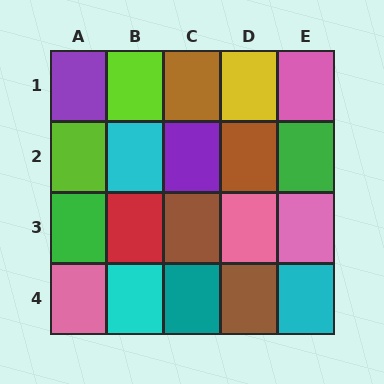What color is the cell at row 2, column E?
Green.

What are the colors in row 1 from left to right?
Purple, lime, brown, yellow, pink.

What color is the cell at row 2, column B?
Cyan.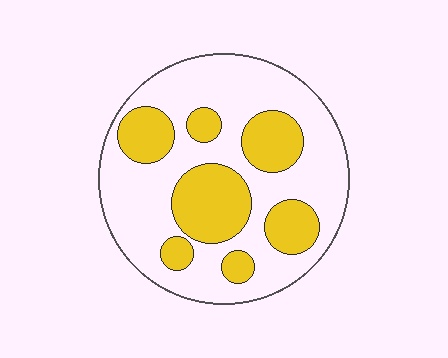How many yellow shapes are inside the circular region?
7.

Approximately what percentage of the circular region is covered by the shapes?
Approximately 35%.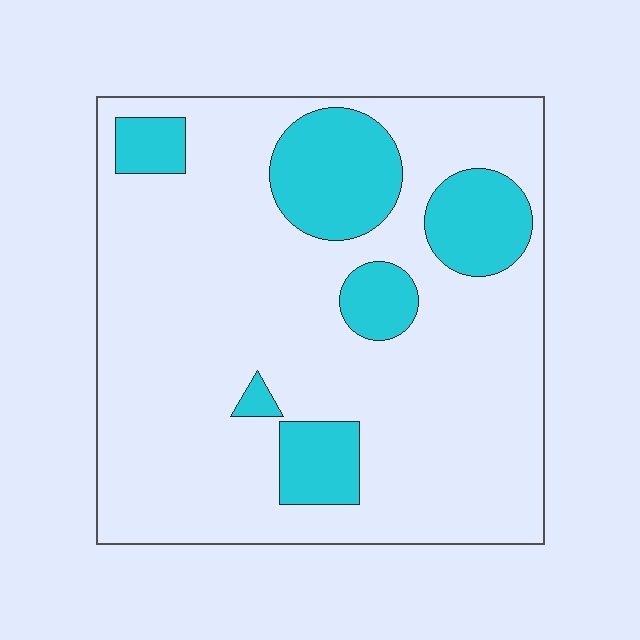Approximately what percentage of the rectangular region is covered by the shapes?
Approximately 20%.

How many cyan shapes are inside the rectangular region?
6.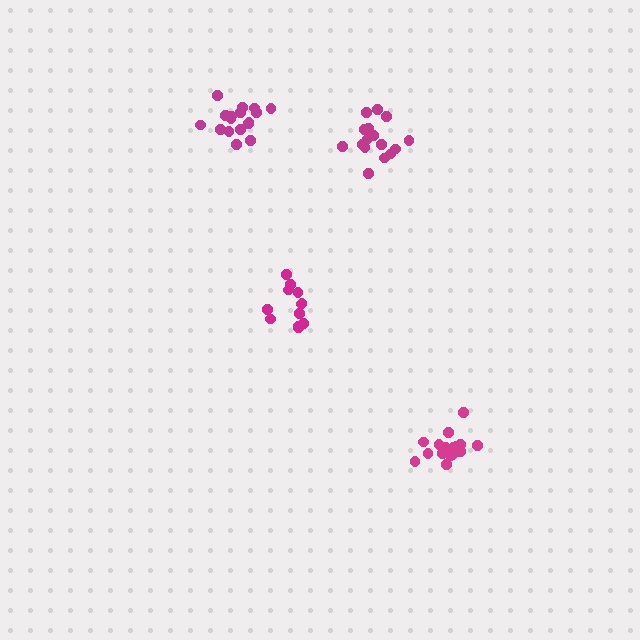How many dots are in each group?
Group 1: 16 dots, Group 2: 12 dots, Group 3: 17 dots, Group 4: 18 dots (63 total).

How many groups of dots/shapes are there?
There are 4 groups.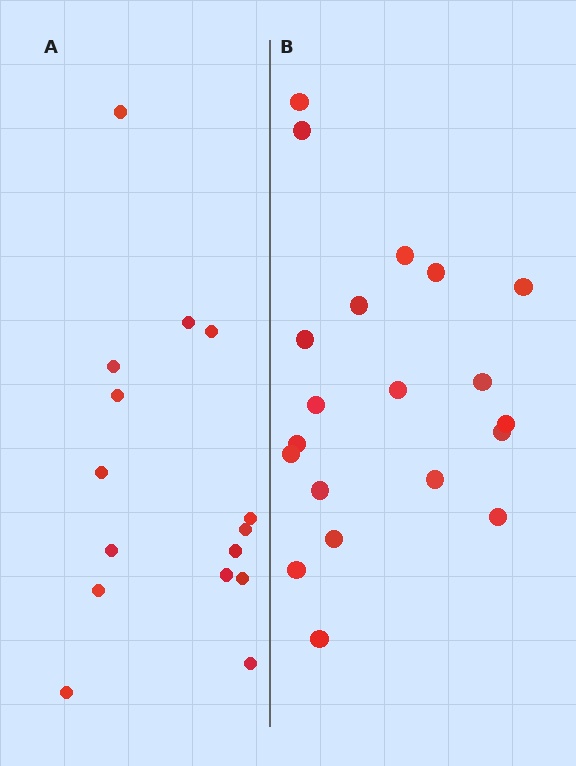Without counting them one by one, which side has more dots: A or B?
Region B (the right region) has more dots.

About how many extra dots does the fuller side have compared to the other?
Region B has about 5 more dots than region A.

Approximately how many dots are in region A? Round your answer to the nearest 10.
About 20 dots. (The exact count is 15, which rounds to 20.)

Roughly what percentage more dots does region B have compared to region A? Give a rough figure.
About 35% more.